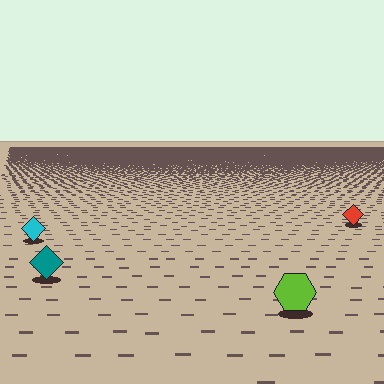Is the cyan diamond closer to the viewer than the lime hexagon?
No. The lime hexagon is closer — you can tell from the texture gradient: the ground texture is coarser near it.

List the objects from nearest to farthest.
From nearest to farthest: the lime hexagon, the teal diamond, the cyan diamond, the red diamond.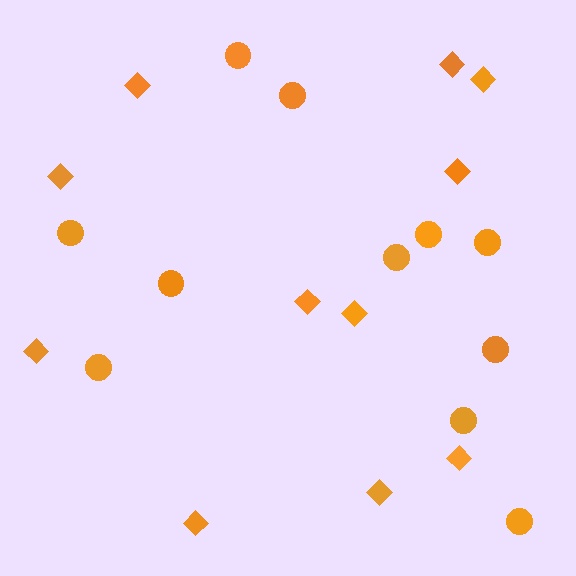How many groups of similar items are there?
There are 2 groups: one group of circles (11) and one group of diamonds (11).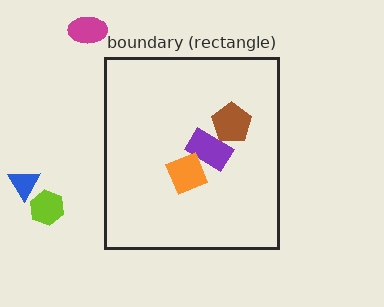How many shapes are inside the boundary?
3 inside, 3 outside.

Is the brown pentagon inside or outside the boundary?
Inside.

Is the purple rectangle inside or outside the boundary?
Inside.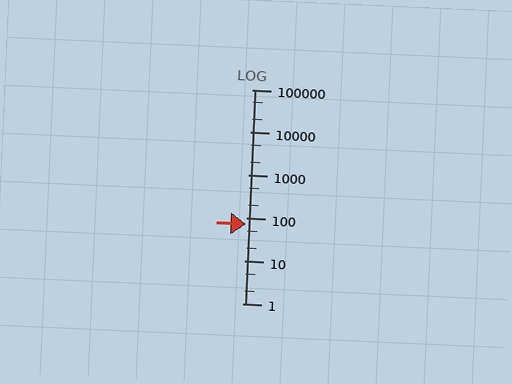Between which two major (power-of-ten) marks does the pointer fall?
The pointer is between 10 and 100.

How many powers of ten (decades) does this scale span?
The scale spans 5 decades, from 1 to 100000.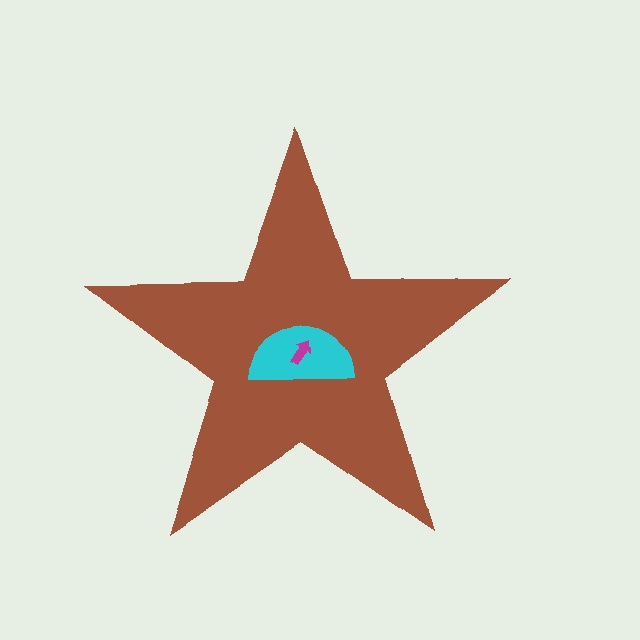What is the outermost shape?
The brown star.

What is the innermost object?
The magenta arrow.